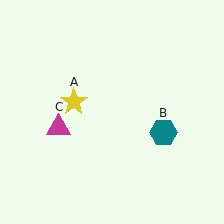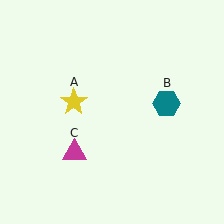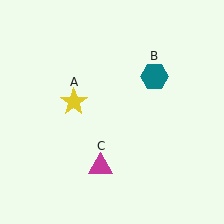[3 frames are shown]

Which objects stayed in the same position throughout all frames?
Yellow star (object A) remained stationary.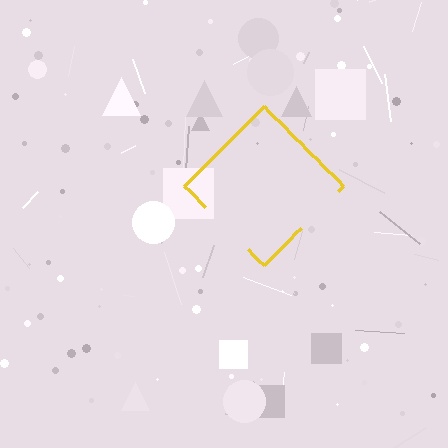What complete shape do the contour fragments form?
The contour fragments form a diamond.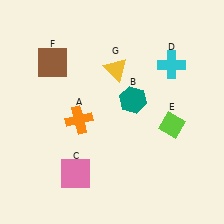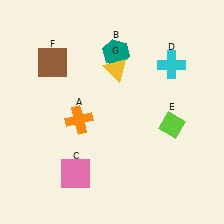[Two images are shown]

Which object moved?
The teal hexagon (B) moved up.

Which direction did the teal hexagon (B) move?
The teal hexagon (B) moved up.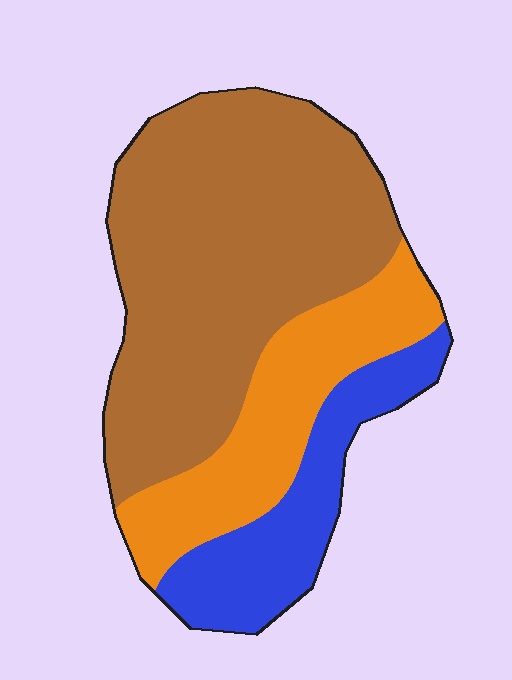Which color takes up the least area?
Blue, at roughly 20%.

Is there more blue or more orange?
Orange.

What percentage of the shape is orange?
Orange takes up about one quarter (1/4) of the shape.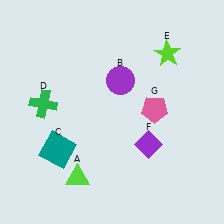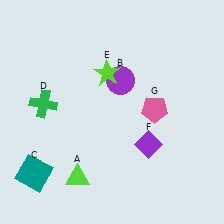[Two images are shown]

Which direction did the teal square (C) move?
The teal square (C) moved left.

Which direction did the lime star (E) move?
The lime star (E) moved left.